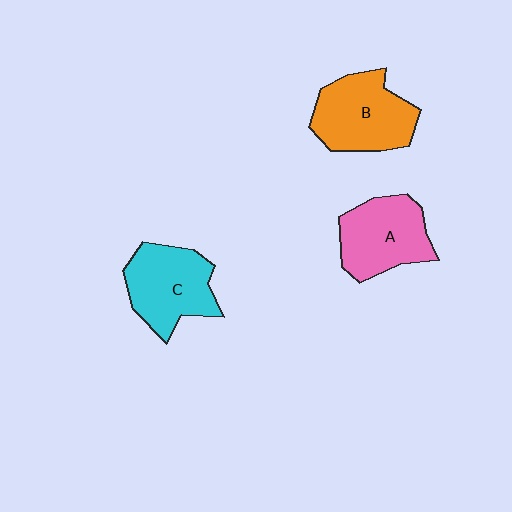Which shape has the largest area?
Shape B (orange).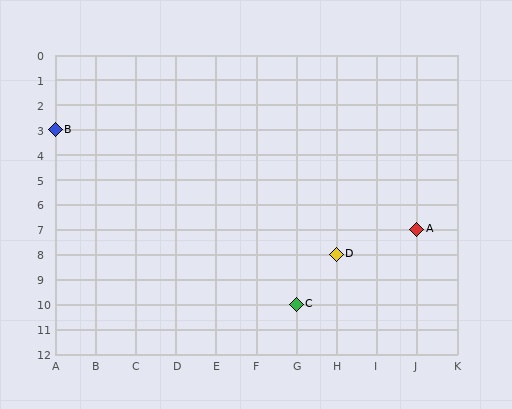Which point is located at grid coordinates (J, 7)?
Point A is at (J, 7).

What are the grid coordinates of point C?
Point C is at grid coordinates (G, 10).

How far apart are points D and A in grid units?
Points D and A are 2 columns and 1 row apart (about 2.2 grid units diagonally).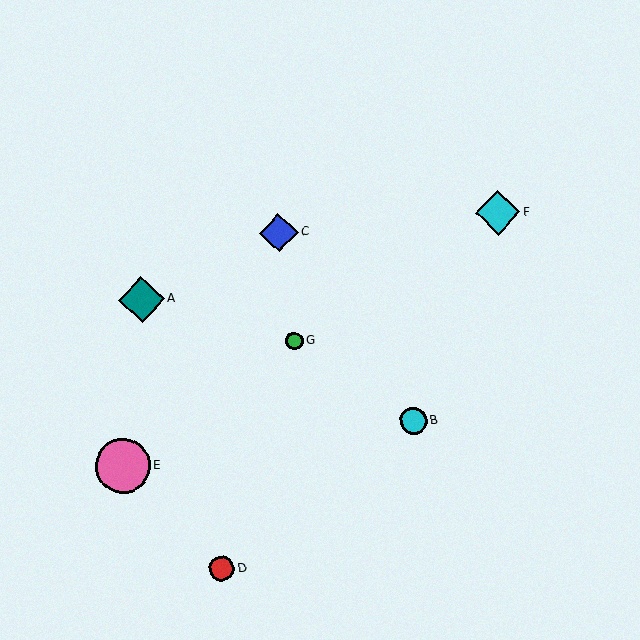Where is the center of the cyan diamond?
The center of the cyan diamond is at (498, 213).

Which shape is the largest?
The pink circle (labeled E) is the largest.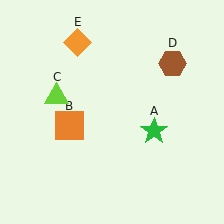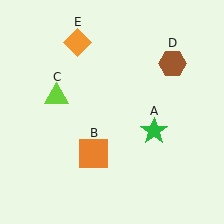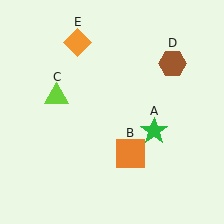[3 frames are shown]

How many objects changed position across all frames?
1 object changed position: orange square (object B).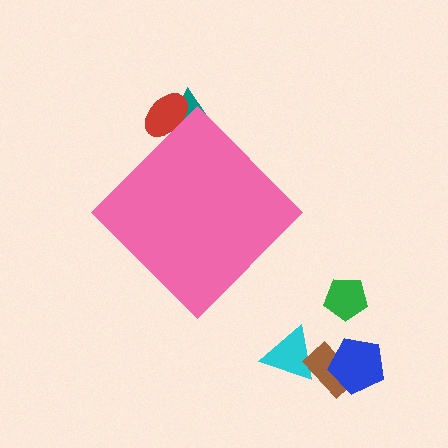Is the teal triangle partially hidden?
Yes, the teal triangle is partially hidden behind the pink diamond.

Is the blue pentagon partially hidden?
No, the blue pentagon is fully visible.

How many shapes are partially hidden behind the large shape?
2 shapes are partially hidden.